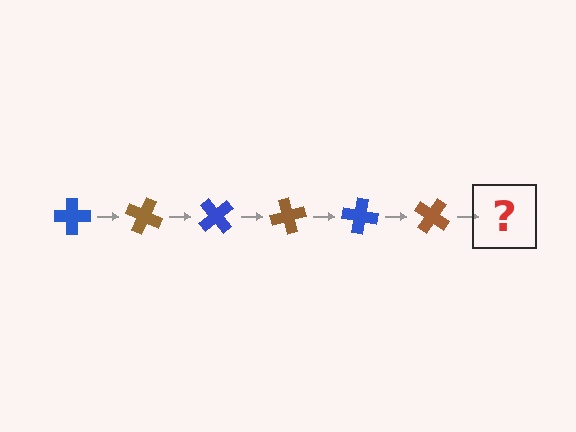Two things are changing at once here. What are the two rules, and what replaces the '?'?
The two rules are that it rotates 25 degrees each step and the color cycles through blue and brown. The '?' should be a blue cross, rotated 150 degrees from the start.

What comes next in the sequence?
The next element should be a blue cross, rotated 150 degrees from the start.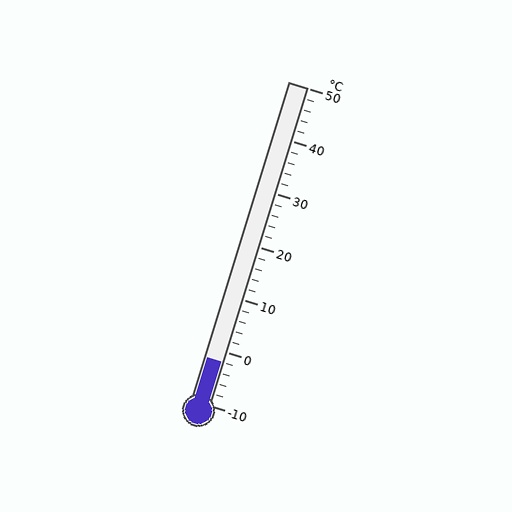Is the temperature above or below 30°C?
The temperature is below 30°C.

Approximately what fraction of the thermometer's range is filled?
The thermometer is filled to approximately 15% of its range.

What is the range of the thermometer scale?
The thermometer scale ranges from -10°C to 50°C.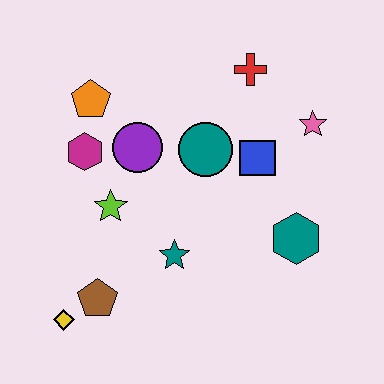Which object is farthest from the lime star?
The pink star is farthest from the lime star.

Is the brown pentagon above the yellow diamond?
Yes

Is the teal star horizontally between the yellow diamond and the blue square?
Yes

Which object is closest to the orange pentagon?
The magenta hexagon is closest to the orange pentagon.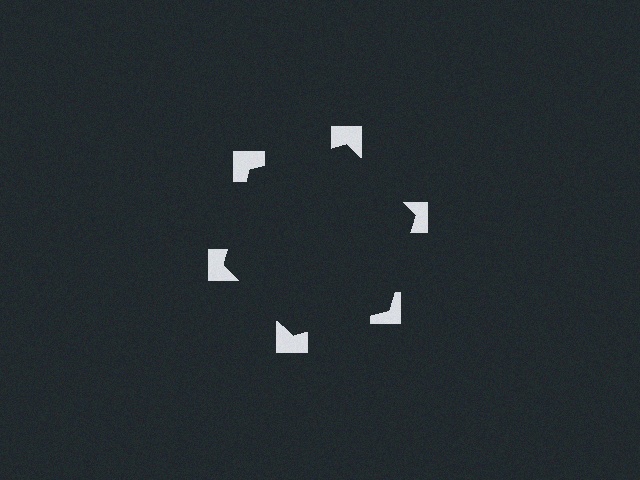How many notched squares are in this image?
There are 6 — one at each vertex of the illusory hexagon.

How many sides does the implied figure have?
6 sides.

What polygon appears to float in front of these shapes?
An illusory hexagon — its edges are inferred from the aligned wedge cuts in the notched squares, not physically drawn.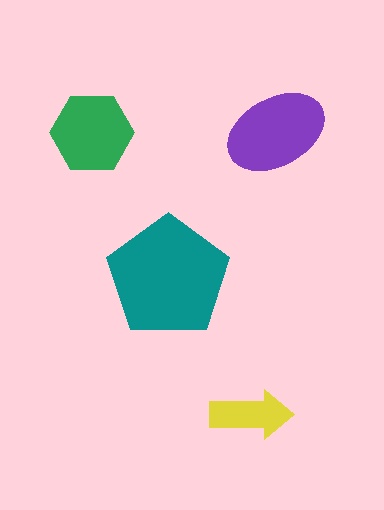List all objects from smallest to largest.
The yellow arrow, the green hexagon, the purple ellipse, the teal pentagon.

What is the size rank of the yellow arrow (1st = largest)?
4th.